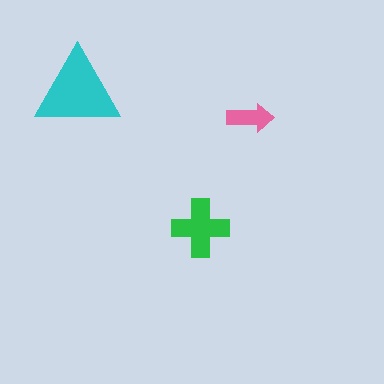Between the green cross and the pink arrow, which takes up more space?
The green cross.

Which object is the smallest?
The pink arrow.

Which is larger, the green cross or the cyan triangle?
The cyan triangle.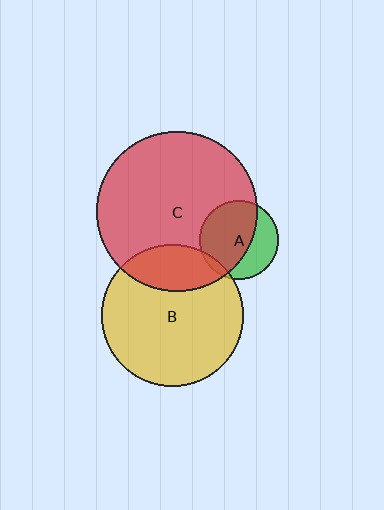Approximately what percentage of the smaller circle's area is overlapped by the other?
Approximately 5%.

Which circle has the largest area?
Circle C (red).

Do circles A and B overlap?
Yes.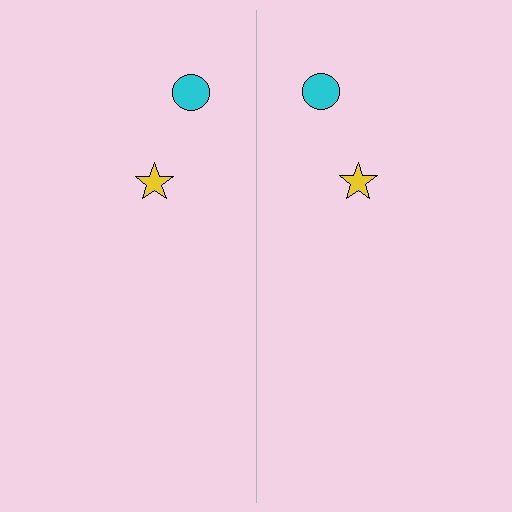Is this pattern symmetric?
Yes, this pattern has bilateral (reflection) symmetry.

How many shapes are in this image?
There are 4 shapes in this image.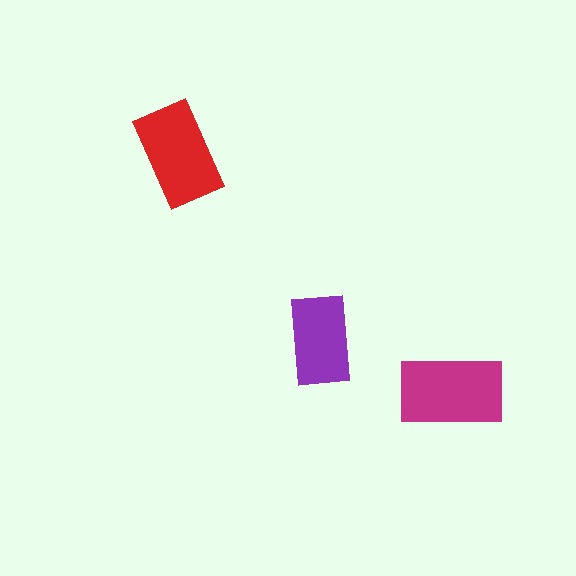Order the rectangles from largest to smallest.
the magenta one, the red one, the purple one.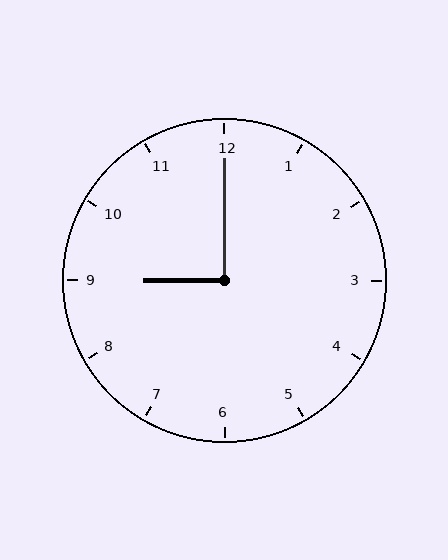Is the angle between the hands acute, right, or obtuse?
It is right.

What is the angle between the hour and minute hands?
Approximately 90 degrees.